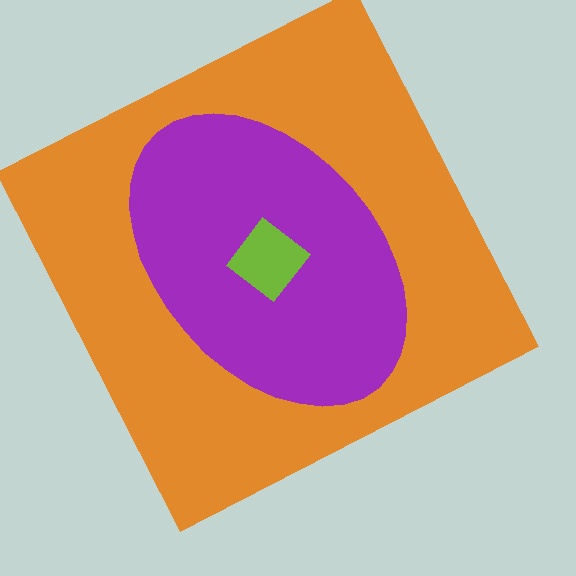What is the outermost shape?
The orange square.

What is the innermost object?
The lime diamond.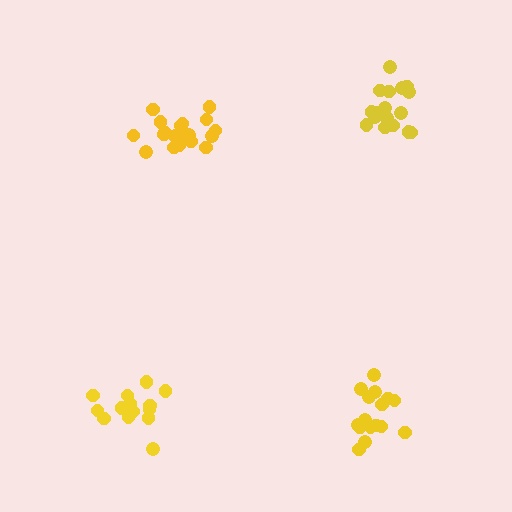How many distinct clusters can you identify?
There are 4 distinct clusters.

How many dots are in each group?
Group 1: 19 dots, Group 2: 19 dots, Group 3: 18 dots, Group 4: 16 dots (72 total).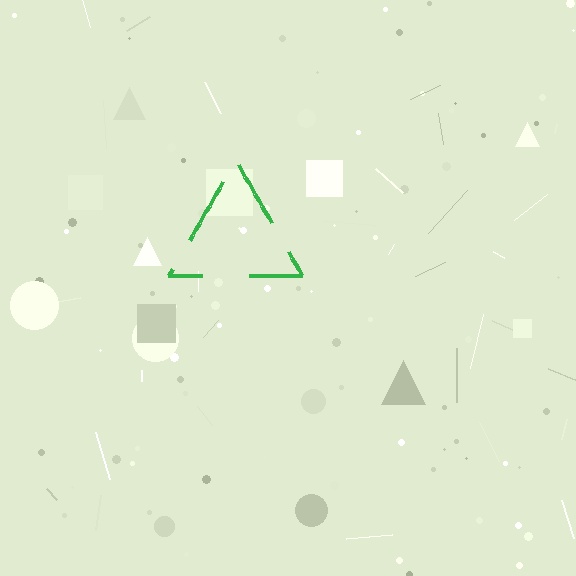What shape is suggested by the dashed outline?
The dashed outline suggests a triangle.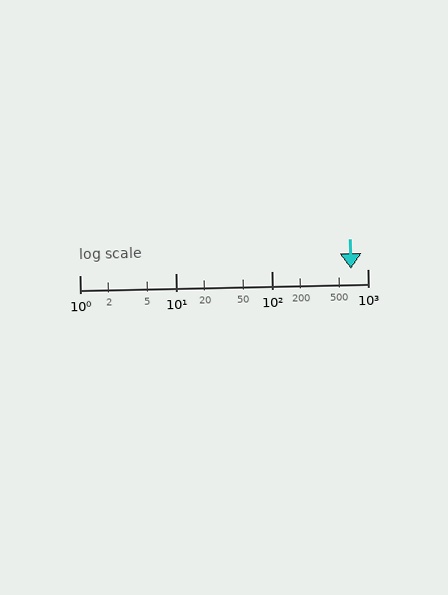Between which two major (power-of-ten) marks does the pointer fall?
The pointer is between 100 and 1000.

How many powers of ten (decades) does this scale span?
The scale spans 3 decades, from 1 to 1000.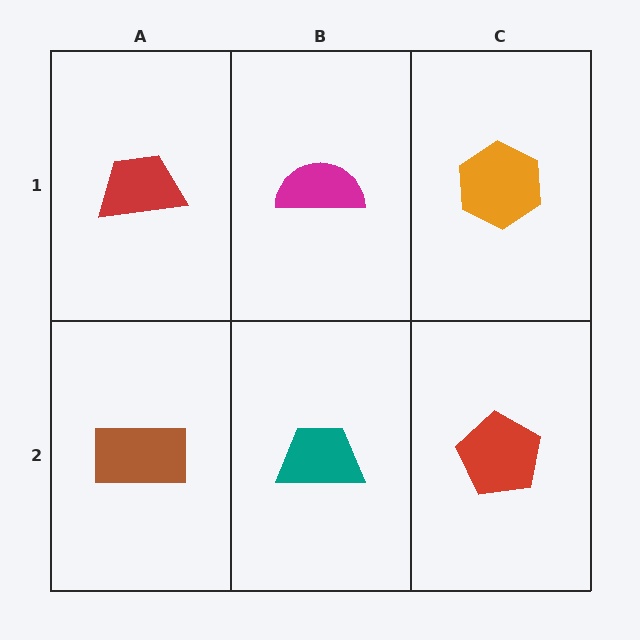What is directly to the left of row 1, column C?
A magenta semicircle.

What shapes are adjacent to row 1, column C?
A red pentagon (row 2, column C), a magenta semicircle (row 1, column B).